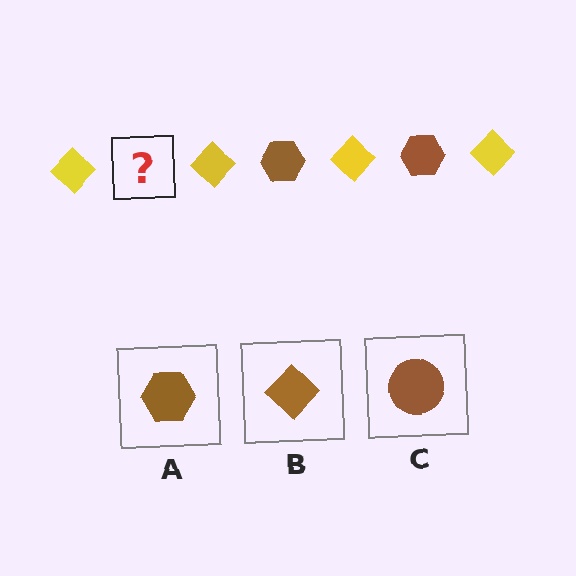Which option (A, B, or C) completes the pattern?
A.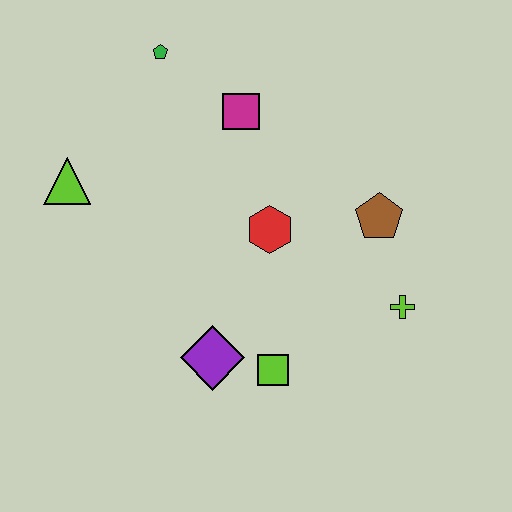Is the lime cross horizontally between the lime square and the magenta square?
No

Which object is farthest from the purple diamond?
The green pentagon is farthest from the purple diamond.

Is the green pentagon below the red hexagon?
No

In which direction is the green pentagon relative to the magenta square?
The green pentagon is to the left of the magenta square.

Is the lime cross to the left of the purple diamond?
No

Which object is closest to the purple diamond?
The lime square is closest to the purple diamond.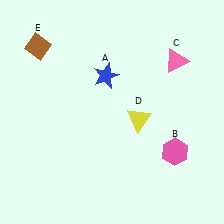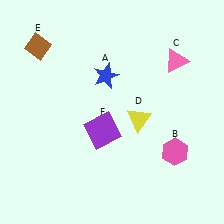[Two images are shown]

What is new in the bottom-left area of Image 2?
A purple square (F) was added in the bottom-left area of Image 2.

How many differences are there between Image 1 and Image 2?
There is 1 difference between the two images.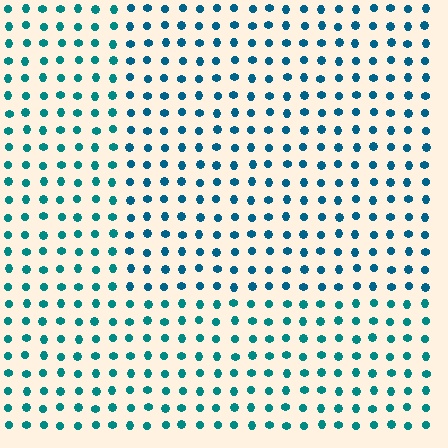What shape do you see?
I see a rectangle.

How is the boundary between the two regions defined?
The boundary is defined purely by a slight shift in hue (about 20 degrees). Spacing, size, and orientation are identical on both sides.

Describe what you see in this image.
The image is filled with small teal elements in a uniform arrangement. A rectangle-shaped region is visible where the elements are tinted to a slightly different hue, forming a subtle color boundary.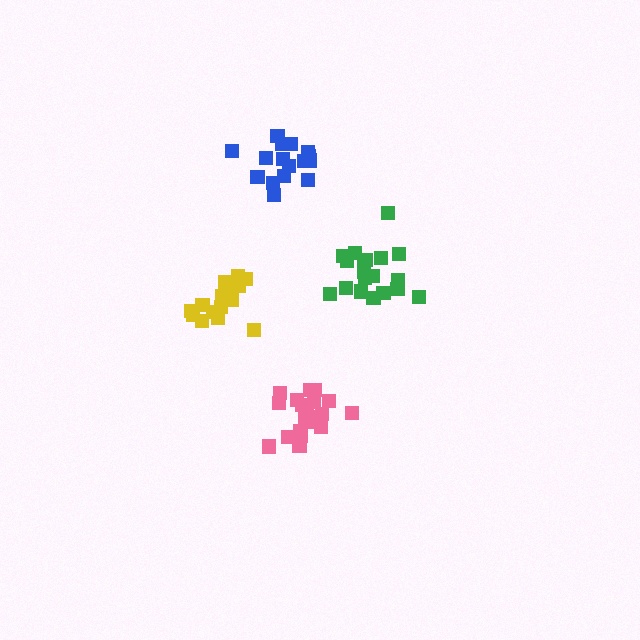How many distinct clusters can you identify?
There are 4 distinct clusters.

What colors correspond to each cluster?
The clusters are colored: pink, green, blue, yellow.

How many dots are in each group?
Group 1: 21 dots, Group 2: 19 dots, Group 3: 16 dots, Group 4: 15 dots (71 total).